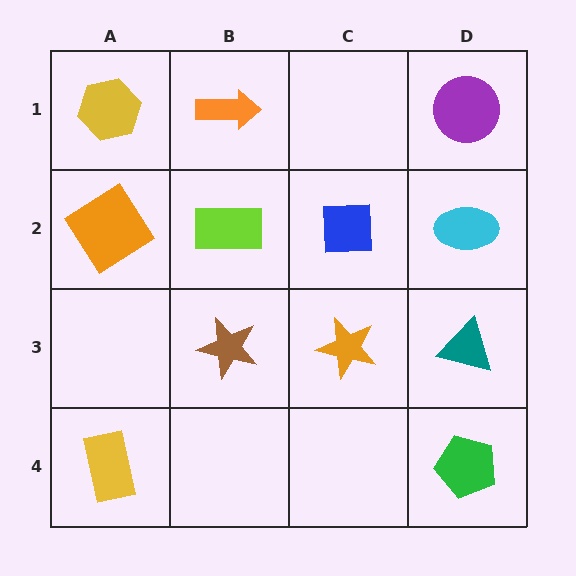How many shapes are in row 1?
3 shapes.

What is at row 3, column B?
A brown star.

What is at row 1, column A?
A yellow hexagon.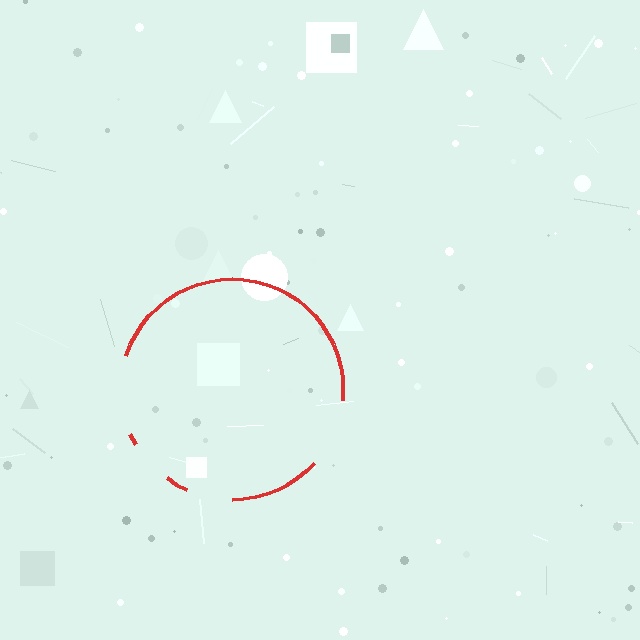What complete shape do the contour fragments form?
The contour fragments form a circle.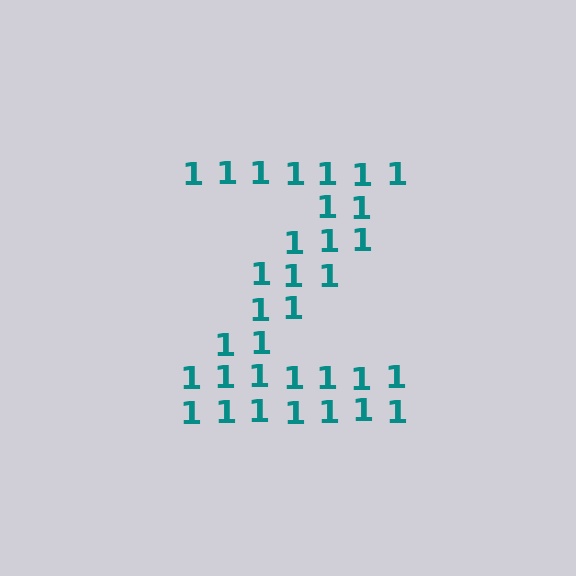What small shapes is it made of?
It is made of small digit 1's.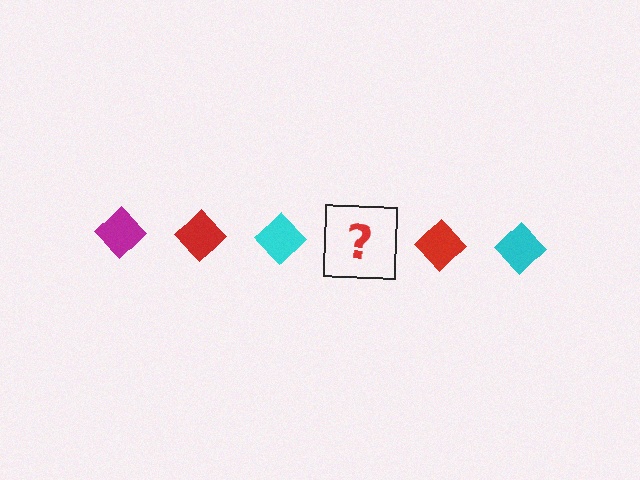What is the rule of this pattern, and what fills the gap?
The rule is that the pattern cycles through magenta, red, cyan diamonds. The gap should be filled with a magenta diamond.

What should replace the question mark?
The question mark should be replaced with a magenta diamond.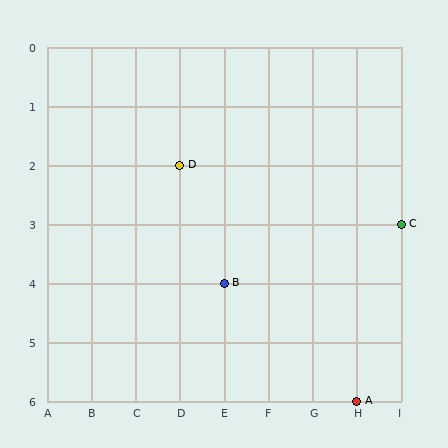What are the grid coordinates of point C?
Point C is at grid coordinates (I, 3).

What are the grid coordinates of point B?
Point B is at grid coordinates (E, 4).